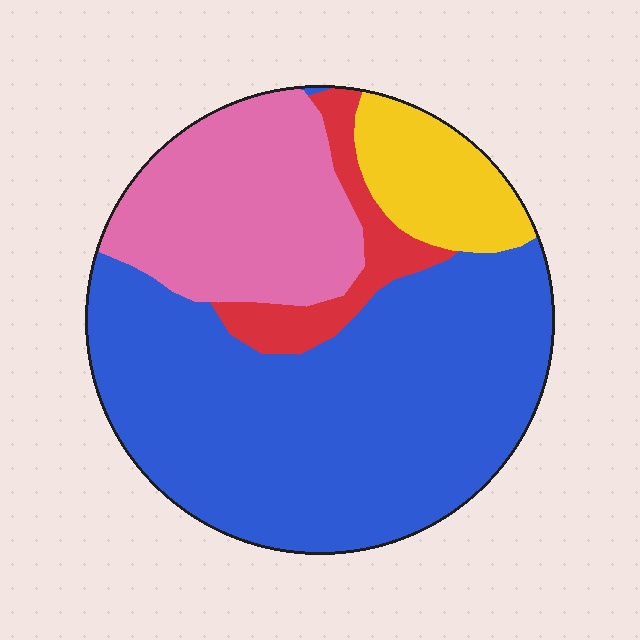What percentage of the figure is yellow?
Yellow takes up less than a quarter of the figure.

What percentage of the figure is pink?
Pink takes up less than a quarter of the figure.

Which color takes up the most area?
Blue, at roughly 60%.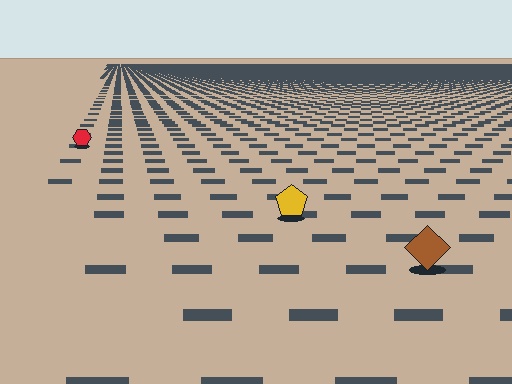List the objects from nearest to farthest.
From nearest to farthest: the brown diamond, the yellow pentagon, the red hexagon.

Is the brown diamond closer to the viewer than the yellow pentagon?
Yes. The brown diamond is closer — you can tell from the texture gradient: the ground texture is coarser near it.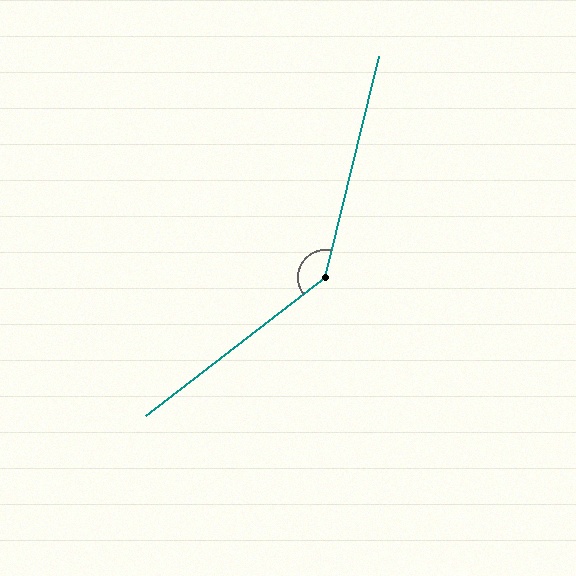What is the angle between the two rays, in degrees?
Approximately 141 degrees.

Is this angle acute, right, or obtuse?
It is obtuse.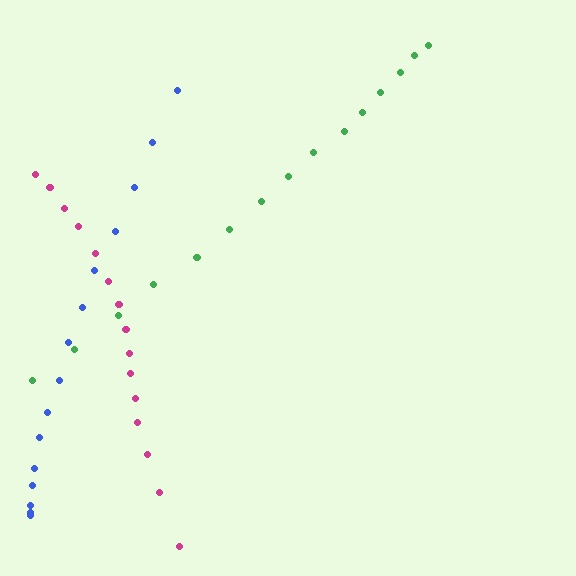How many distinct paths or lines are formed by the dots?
There are 3 distinct paths.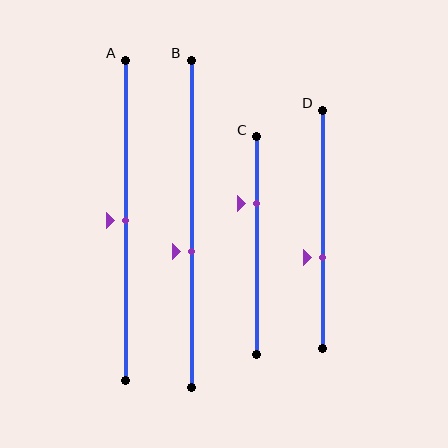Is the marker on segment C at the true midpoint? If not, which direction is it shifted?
No, the marker on segment C is shifted upward by about 19% of the segment length.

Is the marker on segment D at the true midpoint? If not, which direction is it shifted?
No, the marker on segment D is shifted downward by about 12% of the segment length.